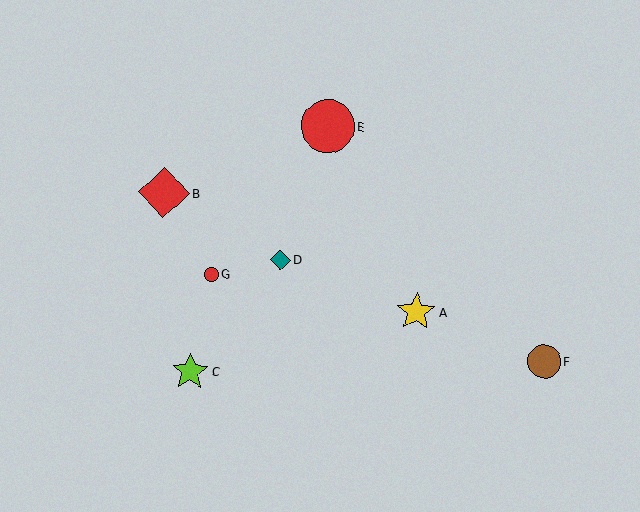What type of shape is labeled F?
Shape F is a brown circle.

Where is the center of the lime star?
The center of the lime star is at (190, 372).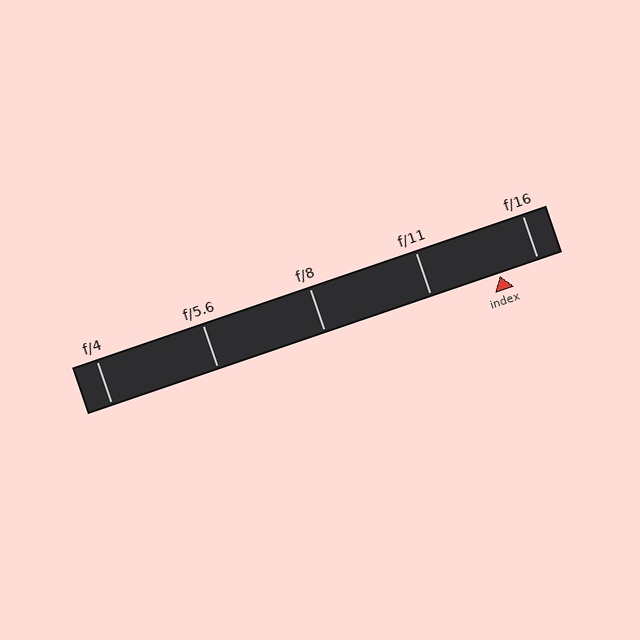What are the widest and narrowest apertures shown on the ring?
The widest aperture shown is f/4 and the narrowest is f/16.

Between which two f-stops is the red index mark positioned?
The index mark is between f/11 and f/16.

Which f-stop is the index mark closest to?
The index mark is closest to f/16.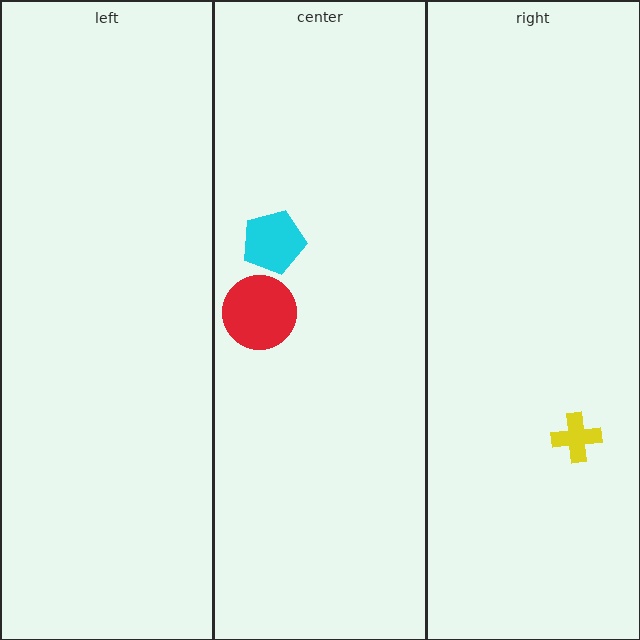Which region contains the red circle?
The center region.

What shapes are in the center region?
The red circle, the cyan pentagon.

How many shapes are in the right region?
1.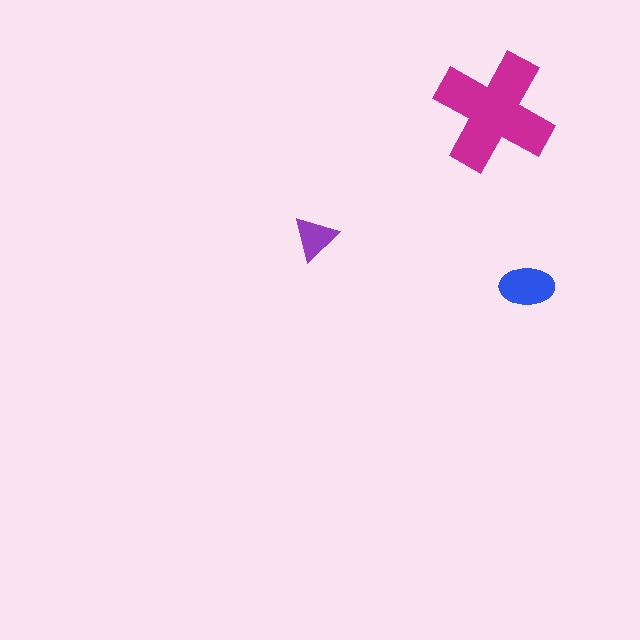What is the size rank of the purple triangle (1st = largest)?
3rd.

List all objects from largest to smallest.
The magenta cross, the blue ellipse, the purple triangle.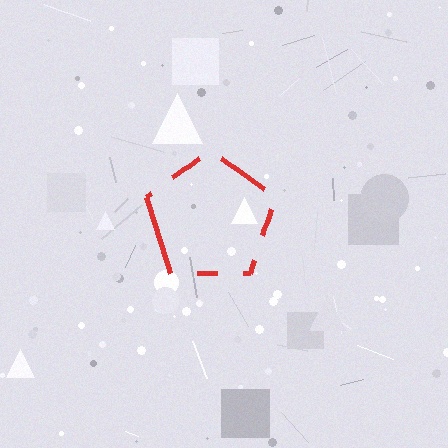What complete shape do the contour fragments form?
The contour fragments form a pentagon.